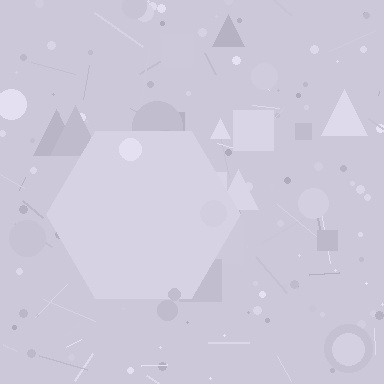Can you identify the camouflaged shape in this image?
The camouflaged shape is a hexagon.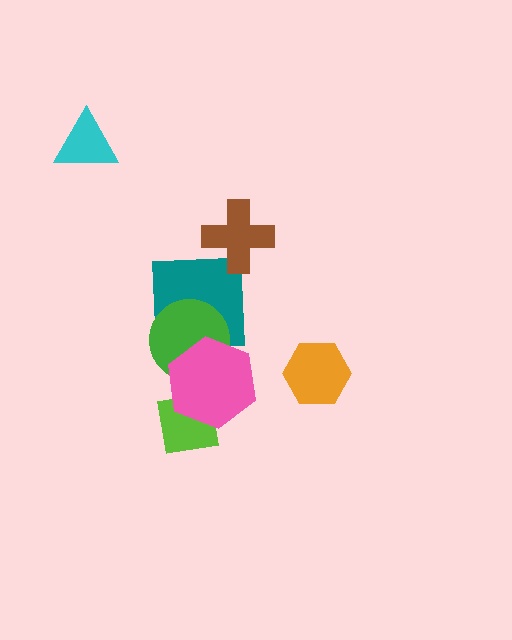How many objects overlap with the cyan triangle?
0 objects overlap with the cyan triangle.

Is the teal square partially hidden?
Yes, it is partially covered by another shape.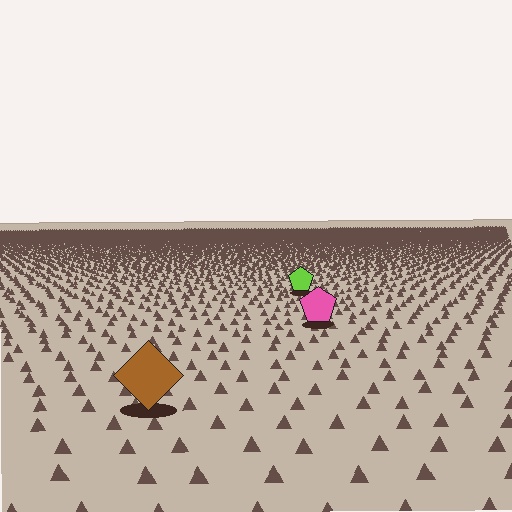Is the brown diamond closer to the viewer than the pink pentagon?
Yes. The brown diamond is closer — you can tell from the texture gradient: the ground texture is coarser near it.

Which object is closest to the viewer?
The brown diamond is closest. The texture marks near it are larger and more spread out.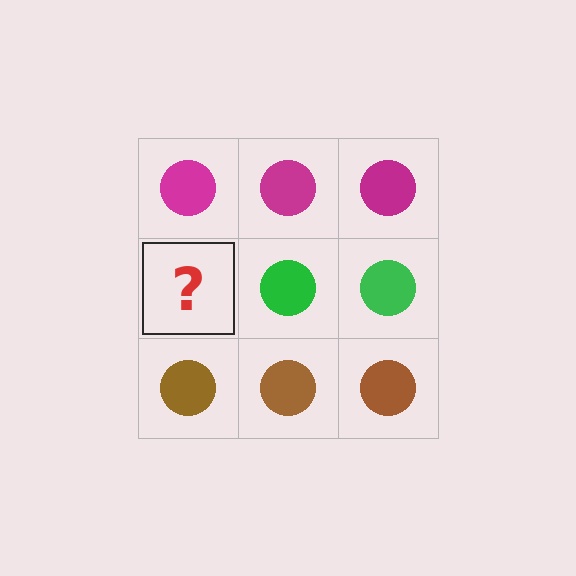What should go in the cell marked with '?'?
The missing cell should contain a green circle.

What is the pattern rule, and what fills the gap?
The rule is that each row has a consistent color. The gap should be filled with a green circle.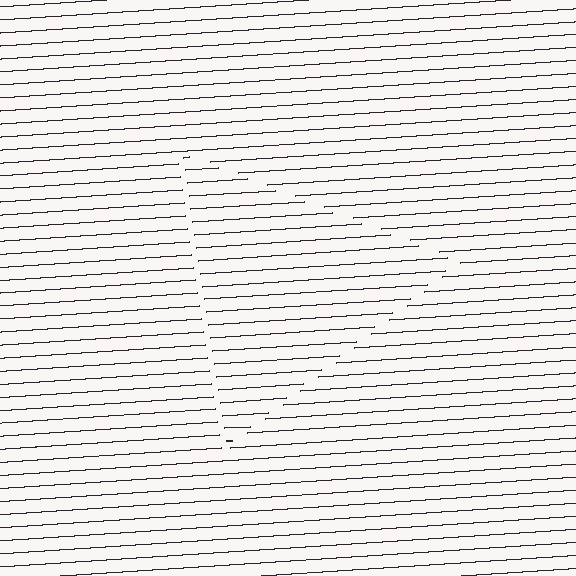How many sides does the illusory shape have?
3 sides — the line-ends trace a triangle.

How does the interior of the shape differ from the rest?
The interior of the shape contains the same grating, shifted by half a period — the contour is defined by the phase discontinuity where line-ends from the inner and outer gratings abut.